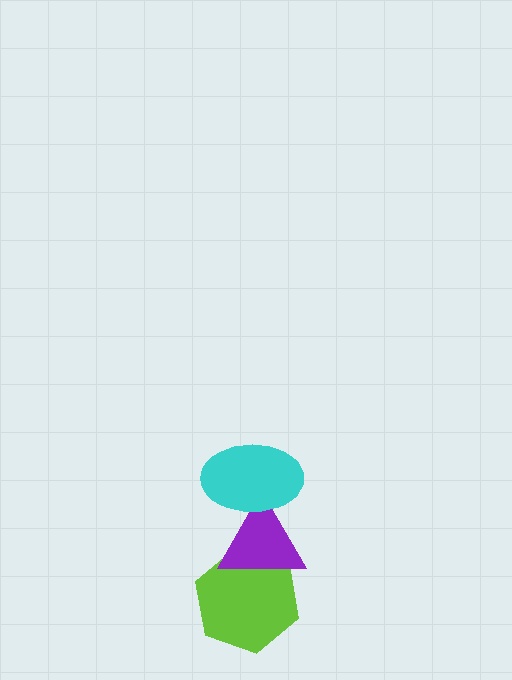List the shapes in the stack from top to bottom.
From top to bottom: the cyan ellipse, the purple triangle, the lime hexagon.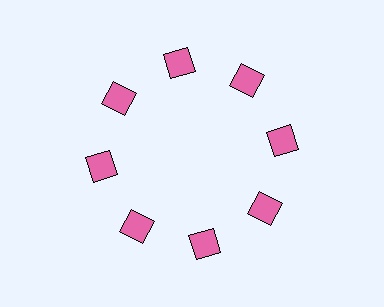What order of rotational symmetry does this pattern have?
This pattern has 8-fold rotational symmetry.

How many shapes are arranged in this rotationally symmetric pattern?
There are 8 shapes, arranged in 8 groups of 1.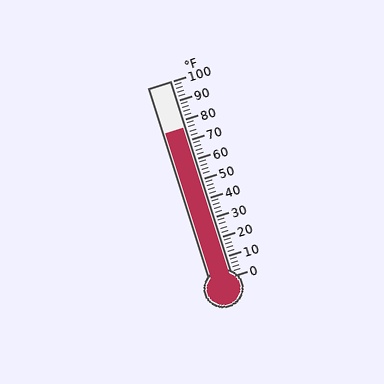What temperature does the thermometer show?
The thermometer shows approximately 76°F.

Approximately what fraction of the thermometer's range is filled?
The thermometer is filled to approximately 75% of its range.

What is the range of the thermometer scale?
The thermometer scale ranges from 0°F to 100°F.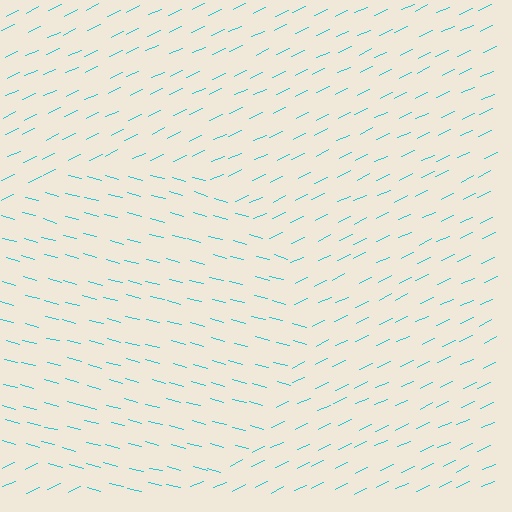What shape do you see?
I see a circle.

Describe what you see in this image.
The image is filled with small cyan line segments. A circle region in the image has lines oriented differently from the surrounding lines, creating a visible texture boundary.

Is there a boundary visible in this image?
Yes, there is a texture boundary formed by a change in line orientation.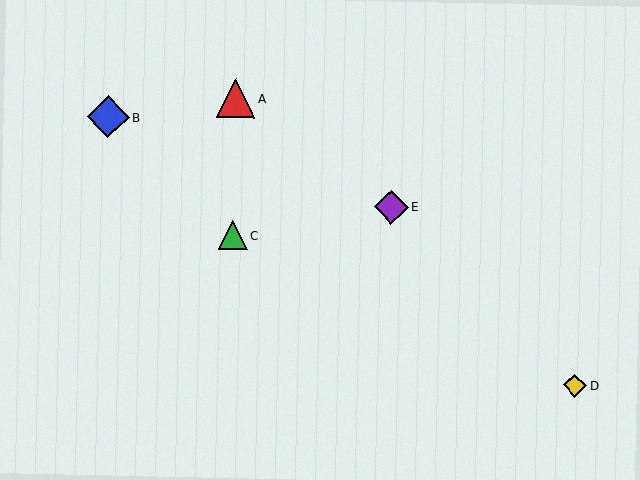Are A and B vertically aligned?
No, A is at x≈236 and B is at x≈108.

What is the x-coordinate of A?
Object A is at x≈236.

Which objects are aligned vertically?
Objects A, C are aligned vertically.